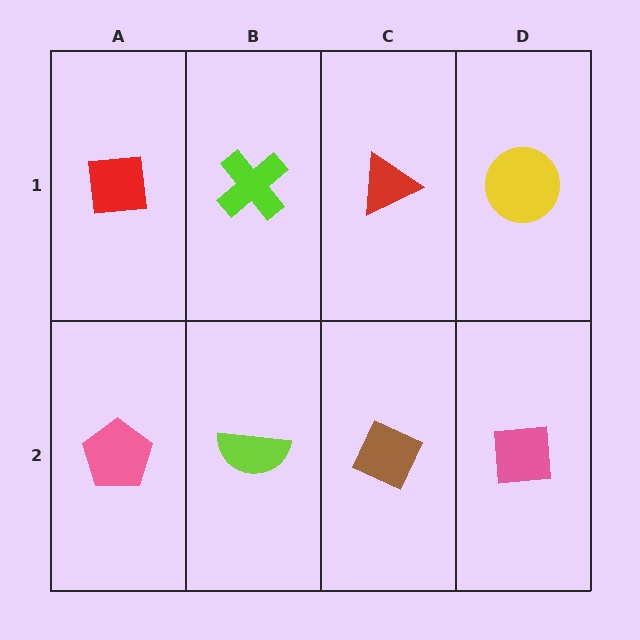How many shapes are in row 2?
4 shapes.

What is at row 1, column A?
A red square.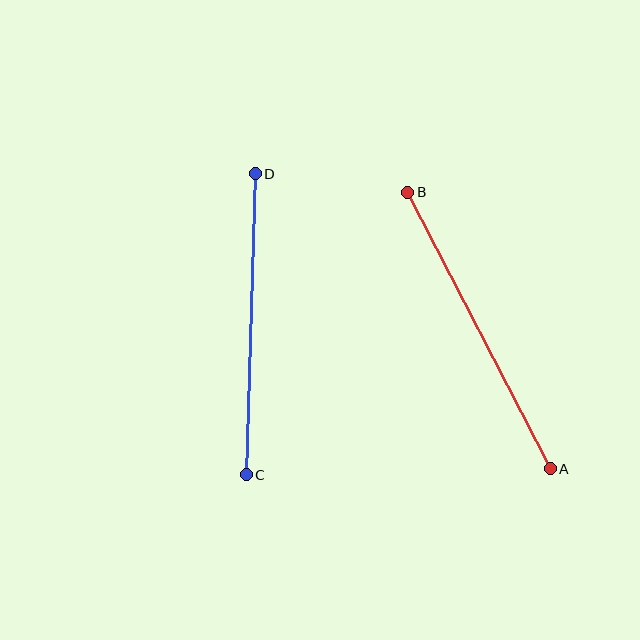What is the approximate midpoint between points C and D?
The midpoint is at approximately (251, 324) pixels.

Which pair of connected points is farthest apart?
Points A and B are farthest apart.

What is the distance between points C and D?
The distance is approximately 301 pixels.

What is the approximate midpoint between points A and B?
The midpoint is at approximately (479, 330) pixels.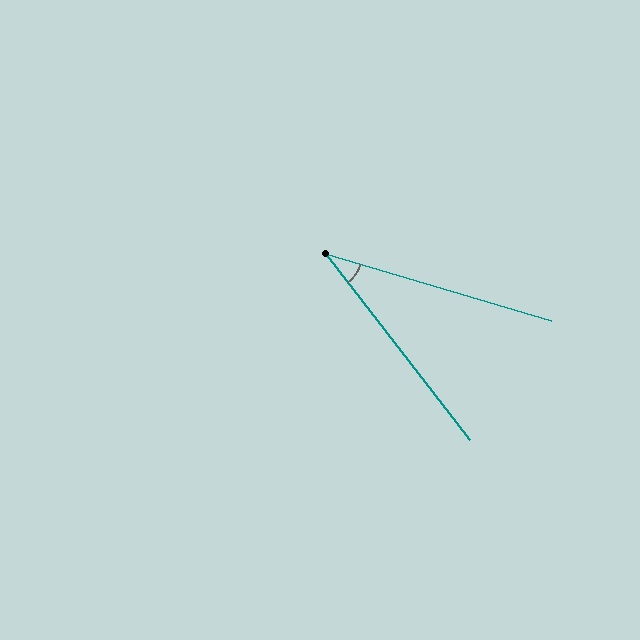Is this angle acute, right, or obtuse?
It is acute.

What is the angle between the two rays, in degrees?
Approximately 36 degrees.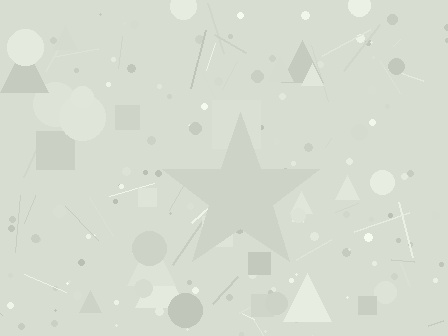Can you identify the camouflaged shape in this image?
The camouflaged shape is a star.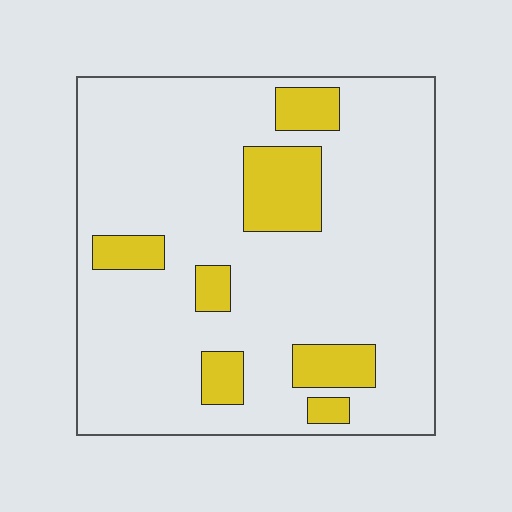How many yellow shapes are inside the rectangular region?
7.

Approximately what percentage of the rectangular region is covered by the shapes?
Approximately 15%.